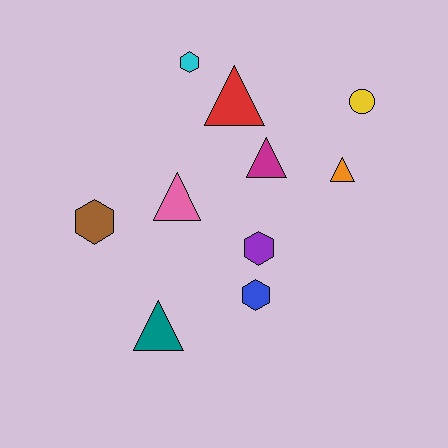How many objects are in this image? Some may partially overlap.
There are 10 objects.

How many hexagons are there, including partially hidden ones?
There are 4 hexagons.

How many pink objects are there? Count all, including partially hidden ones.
There is 1 pink object.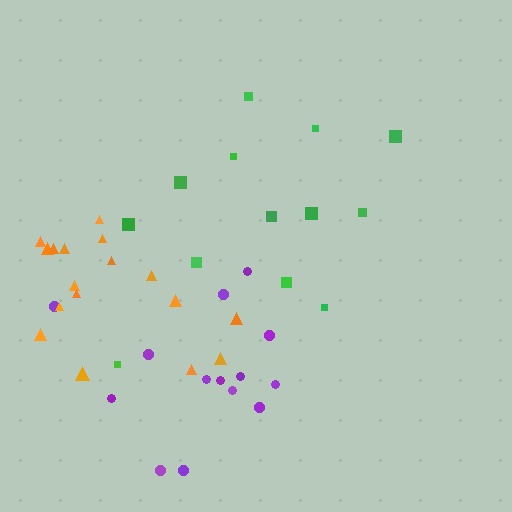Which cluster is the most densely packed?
Orange.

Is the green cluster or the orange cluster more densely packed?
Orange.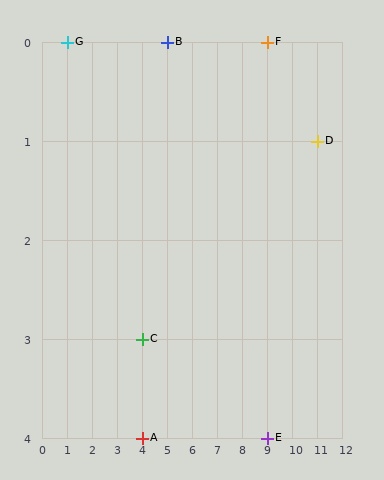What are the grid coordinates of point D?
Point D is at grid coordinates (11, 1).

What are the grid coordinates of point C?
Point C is at grid coordinates (4, 3).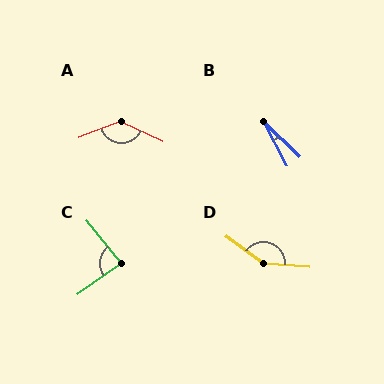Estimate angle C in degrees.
Approximately 86 degrees.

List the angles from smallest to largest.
B (18°), C (86°), A (133°), D (149°).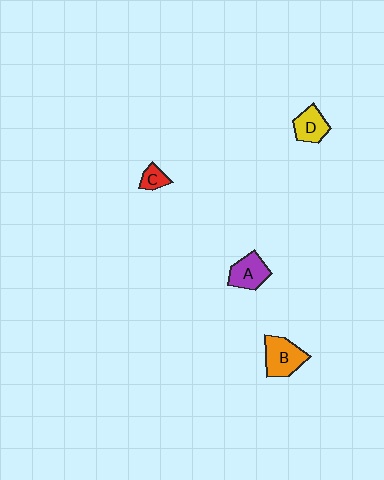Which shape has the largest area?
Shape B (orange).